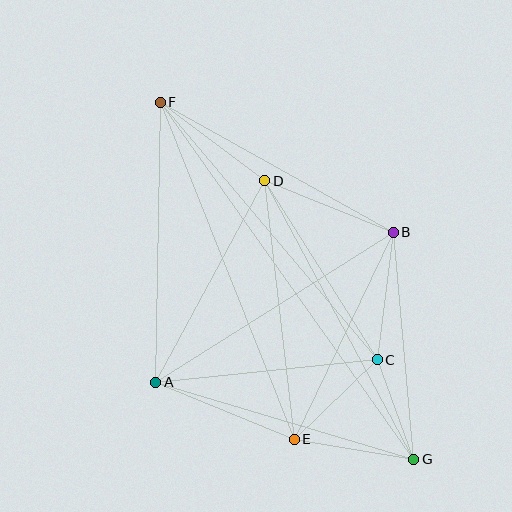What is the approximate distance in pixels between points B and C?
The distance between B and C is approximately 128 pixels.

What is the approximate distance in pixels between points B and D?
The distance between B and D is approximately 138 pixels.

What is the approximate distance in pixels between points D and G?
The distance between D and G is approximately 316 pixels.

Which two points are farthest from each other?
Points F and G are farthest from each other.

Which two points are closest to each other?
Points C and G are closest to each other.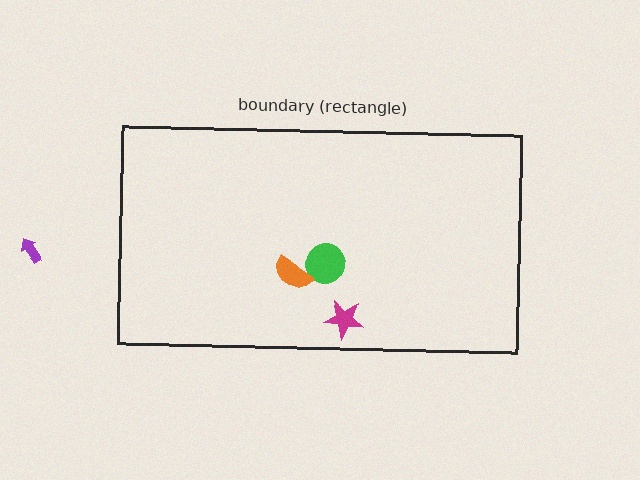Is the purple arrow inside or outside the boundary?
Outside.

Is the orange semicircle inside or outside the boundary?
Inside.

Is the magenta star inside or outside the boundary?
Inside.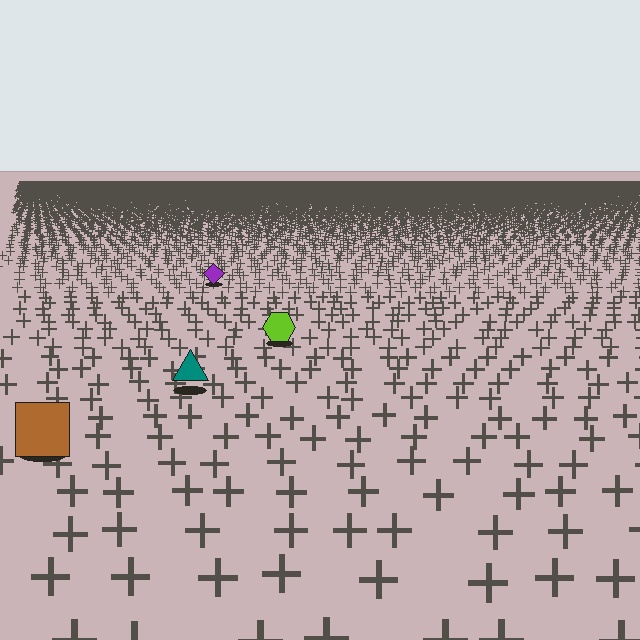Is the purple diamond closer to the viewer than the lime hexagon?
No. The lime hexagon is closer — you can tell from the texture gradient: the ground texture is coarser near it.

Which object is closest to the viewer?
The brown square is closest. The texture marks near it are larger and more spread out.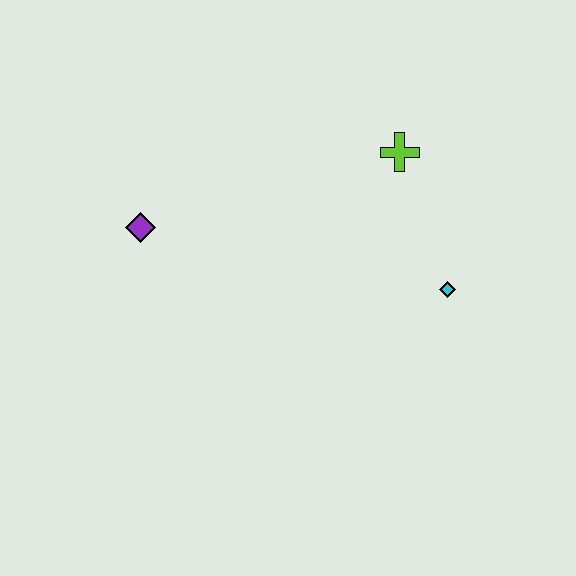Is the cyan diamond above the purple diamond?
No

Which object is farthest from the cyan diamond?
The purple diamond is farthest from the cyan diamond.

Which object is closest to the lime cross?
The cyan diamond is closest to the lime cross.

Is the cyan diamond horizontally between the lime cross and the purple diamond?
No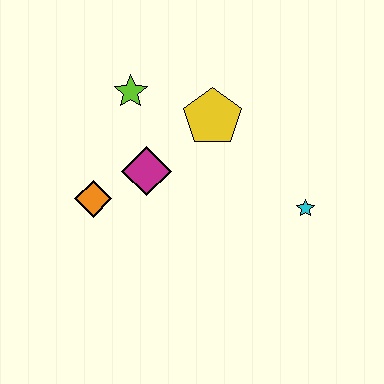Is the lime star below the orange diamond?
No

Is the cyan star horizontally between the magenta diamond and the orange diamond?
No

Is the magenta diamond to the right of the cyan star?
No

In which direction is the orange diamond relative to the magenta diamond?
The orange diamond is to the left of the magenta diamond.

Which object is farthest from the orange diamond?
The cyan star is farthest from the orange diamond.